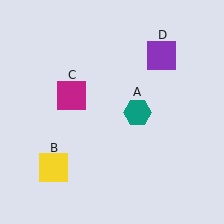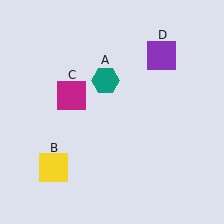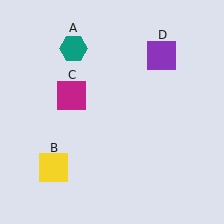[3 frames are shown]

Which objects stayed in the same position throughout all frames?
Yellow square (object B) and magenta square (object C) and purple square (object D) remained stationary.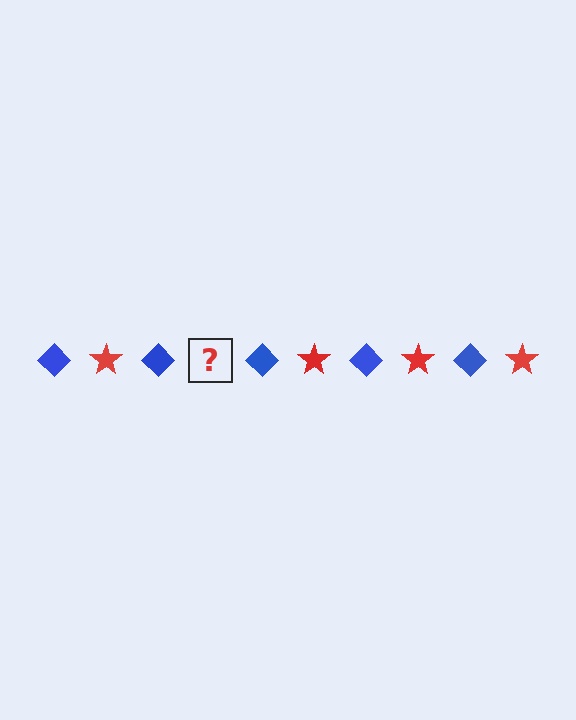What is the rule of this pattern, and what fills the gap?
The rule is that the pattern alternates between blue diamond and red star. The gap should be filled with a red star.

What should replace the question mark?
The question mark should be replaced with a red star.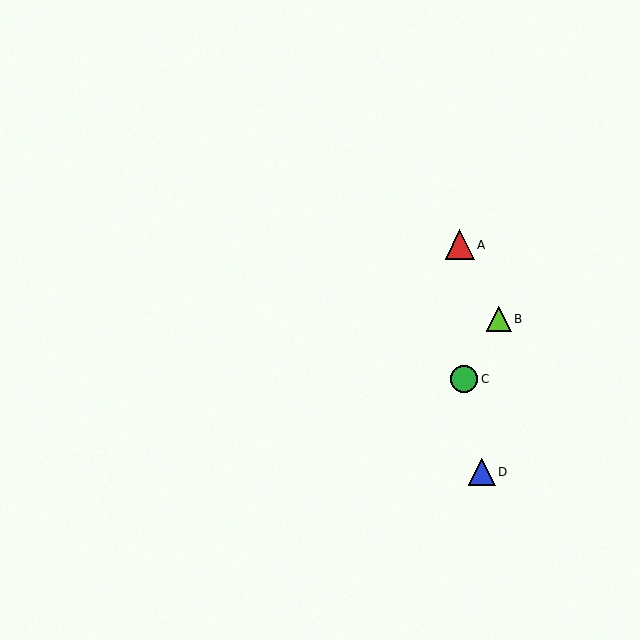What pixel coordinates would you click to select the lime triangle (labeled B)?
Click at (499, 319) to select the lime triangle B.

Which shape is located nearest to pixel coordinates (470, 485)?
The blue triangle (labeled D) at (482, 472) is nearest to that location.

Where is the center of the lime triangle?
The center of the lime triangle is at (499, 319).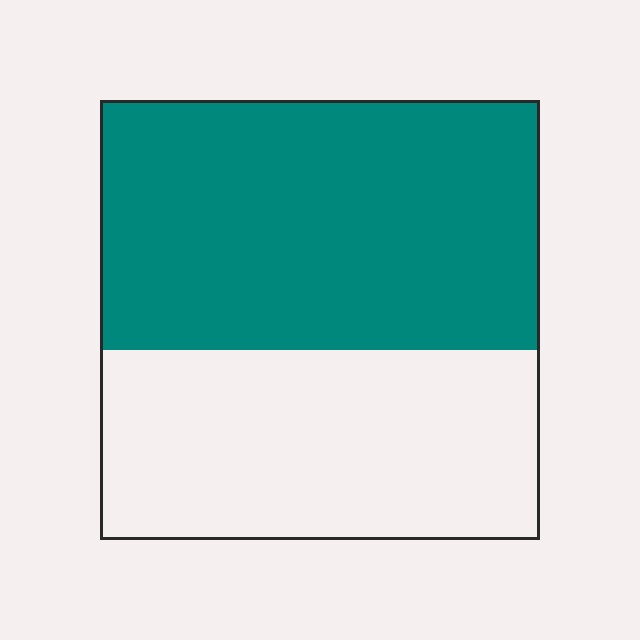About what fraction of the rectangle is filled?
About three fifths (3/5).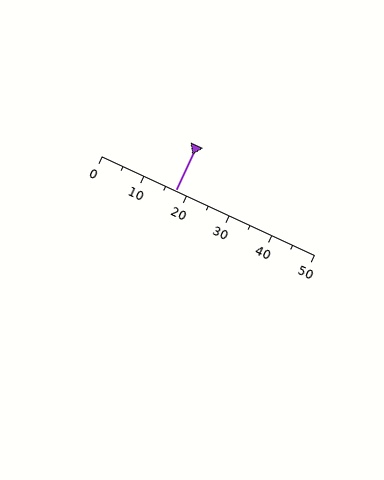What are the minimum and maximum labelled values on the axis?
The axis runs from 0 to 50.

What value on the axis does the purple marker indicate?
The marker indicates approximately 17.5.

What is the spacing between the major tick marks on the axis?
The major ticks are spaced 10 apart.